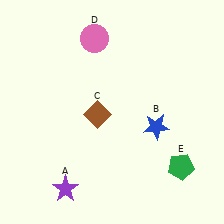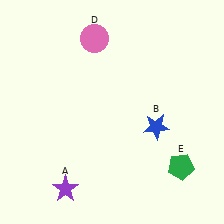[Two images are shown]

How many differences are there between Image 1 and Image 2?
There is 1 difference between the two images.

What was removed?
The brown diamond (C) was removed in Image 2.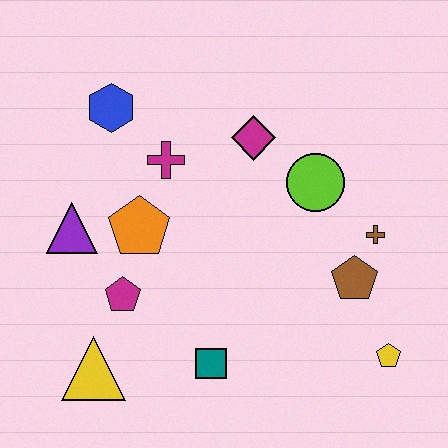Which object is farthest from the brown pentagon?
The blue hexagon is farthest from the brown pentagon.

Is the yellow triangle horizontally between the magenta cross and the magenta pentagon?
No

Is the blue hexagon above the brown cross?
Yes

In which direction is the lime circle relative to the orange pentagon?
The lime circle is to the right of the orange pentagon.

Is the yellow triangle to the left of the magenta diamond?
Yes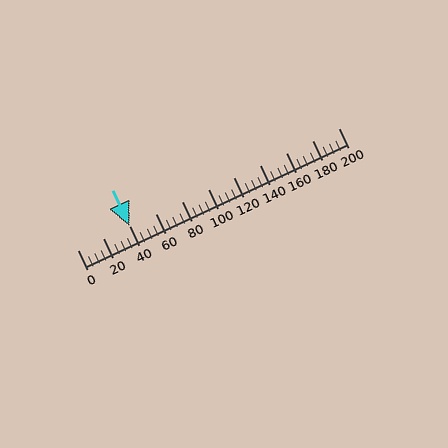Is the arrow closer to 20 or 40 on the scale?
The arrow is closer to 40.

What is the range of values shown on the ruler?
The ruler shows values from 0 to 200.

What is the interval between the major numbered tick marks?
The major tick marks are spaced 20 units apart.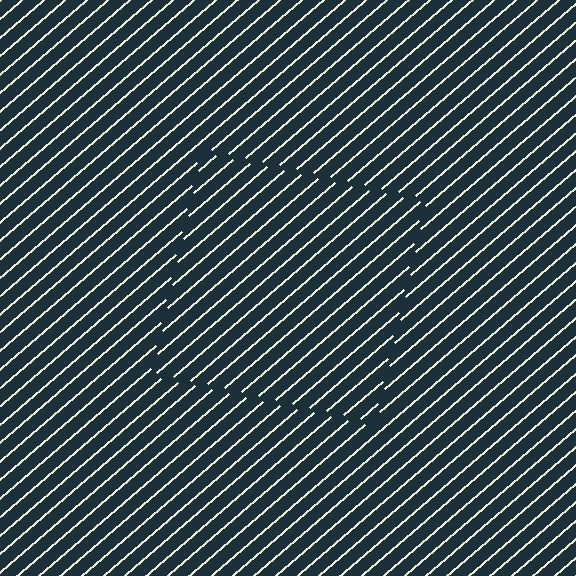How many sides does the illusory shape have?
4 sides — the line-ends trace a square.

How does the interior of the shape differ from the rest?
The interior of the shape contains the same grating, shifted by half a period — the contour is defined by the phase discontinuity where line-ends from the inner and outer gratings abut.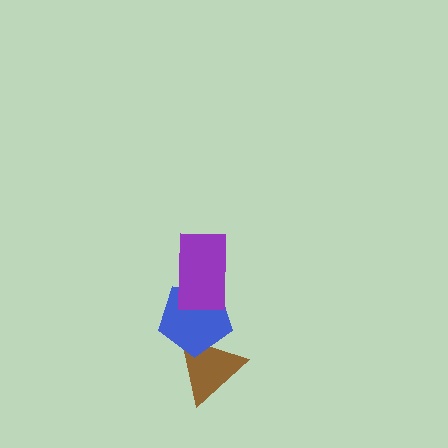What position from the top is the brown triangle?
The brown triangle is 3rd from the top.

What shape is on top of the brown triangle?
The blue pentagon is on top of the brown triangle.